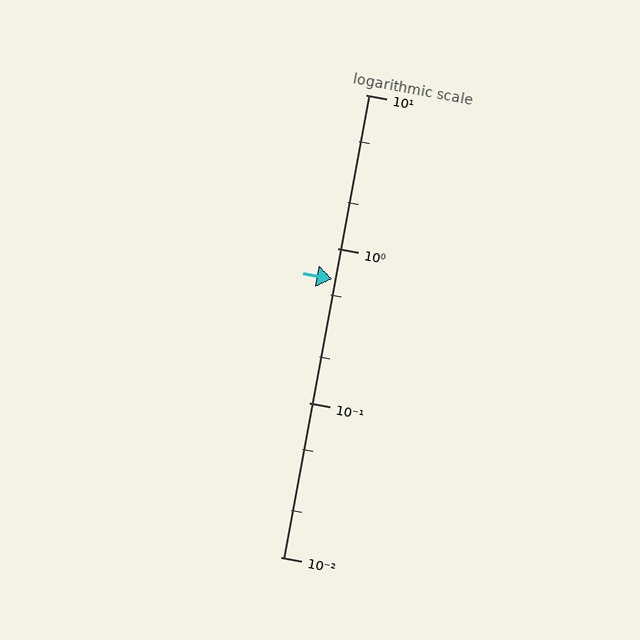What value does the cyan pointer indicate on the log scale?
The pointer indicates approximately 0.64.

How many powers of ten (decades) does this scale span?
The scale spans 3 decades, from 0.01 to 10.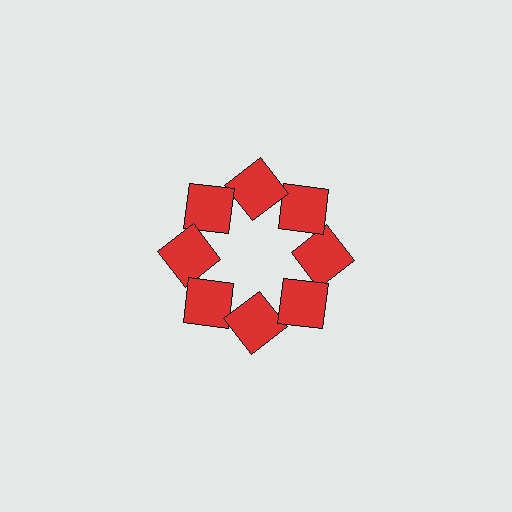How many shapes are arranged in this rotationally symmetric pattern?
There are 8 shapes, arranged in 8 groups of 1.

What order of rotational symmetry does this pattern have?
This pattern has 8-fold rotational symmetry.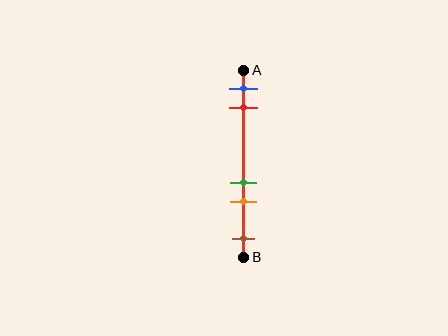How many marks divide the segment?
There are 5 marks dividing the segment.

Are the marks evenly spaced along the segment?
No, the marks are not evenly spaced.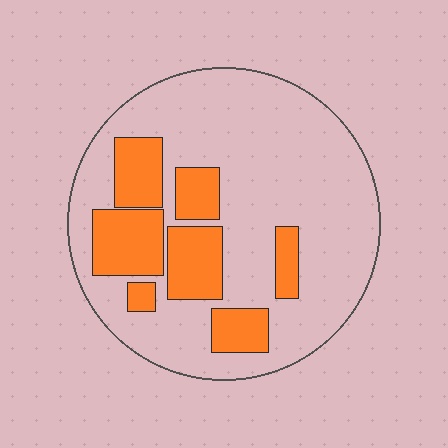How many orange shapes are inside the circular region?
7.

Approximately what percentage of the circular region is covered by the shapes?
Approximately 25%.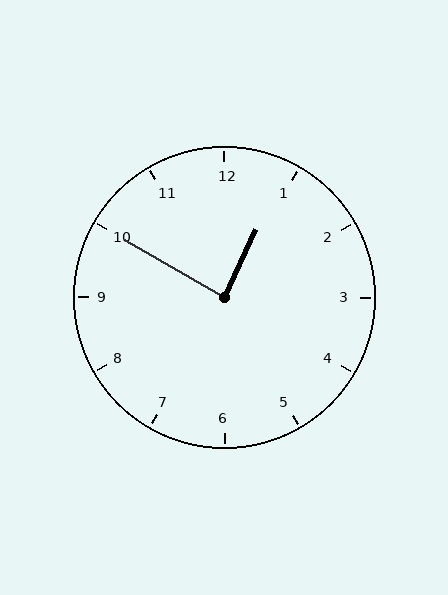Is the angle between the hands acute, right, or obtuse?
It is right.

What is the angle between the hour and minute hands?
Approximately 85 degrees.